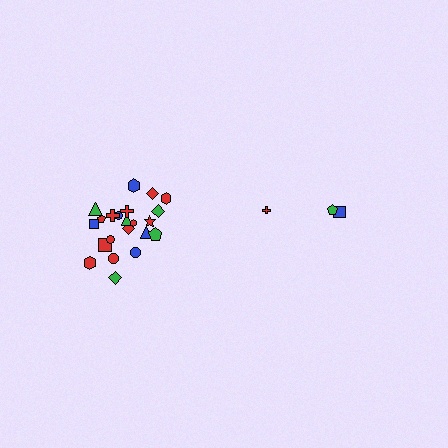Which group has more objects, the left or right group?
The left group.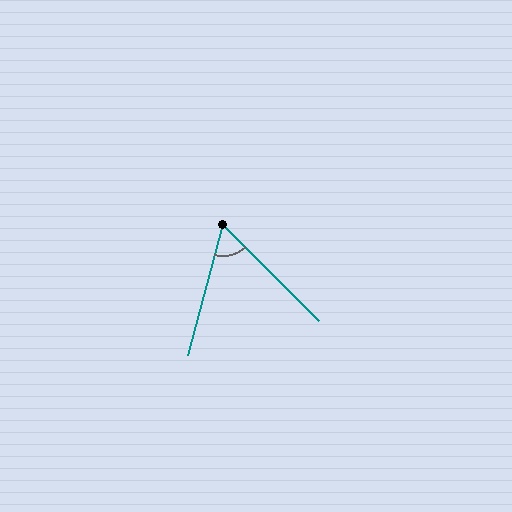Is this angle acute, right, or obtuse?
It is acute.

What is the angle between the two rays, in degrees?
Approximately 60 degrees.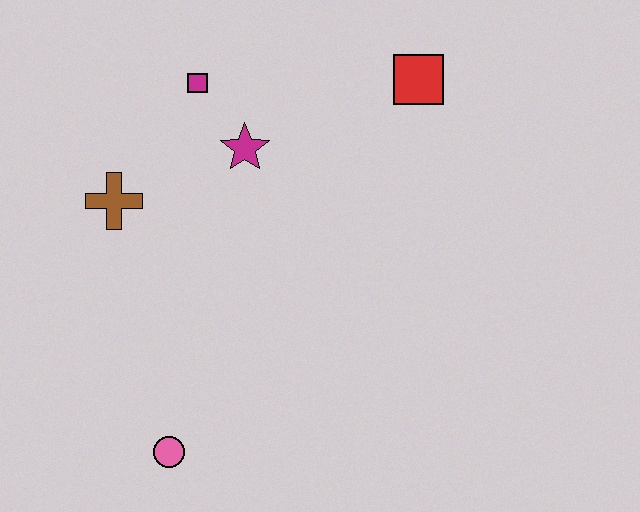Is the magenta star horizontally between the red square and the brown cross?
Yes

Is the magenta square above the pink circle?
Yes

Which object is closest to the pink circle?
The brown cross is closest to the pink circle.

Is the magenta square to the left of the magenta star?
Yes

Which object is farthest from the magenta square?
The pink circle is farthest from the magenta square.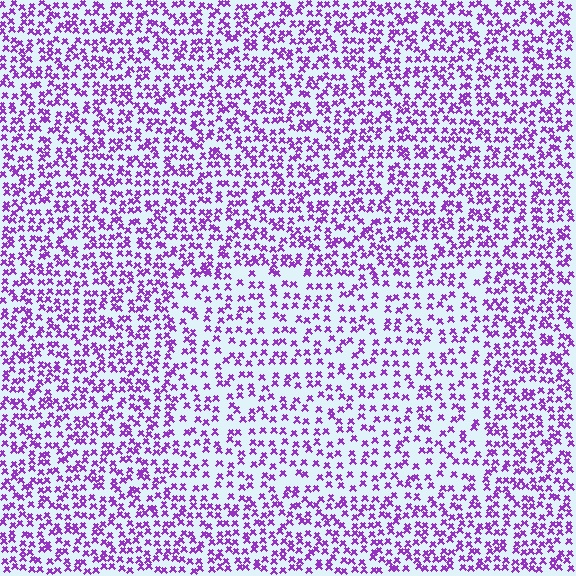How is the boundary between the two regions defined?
The boundary is defined by a change in element density (approximately 1.6x ratio). All elements are the same color, size, and shape.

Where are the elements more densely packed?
The elements are more densely packed outside the rectangle boundary.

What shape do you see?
I see a rectangle.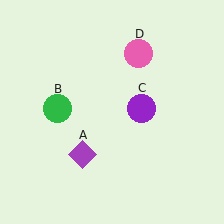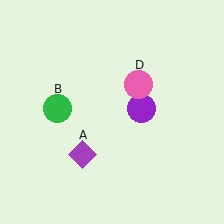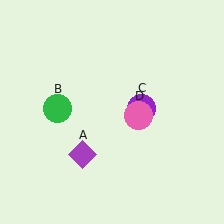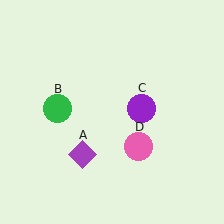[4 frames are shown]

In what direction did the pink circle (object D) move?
The pink circle (object D) moved down.